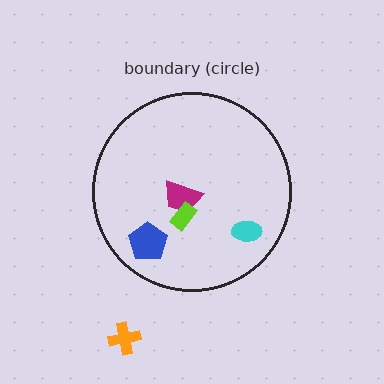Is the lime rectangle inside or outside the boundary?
Inside.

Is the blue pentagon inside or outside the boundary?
Inside.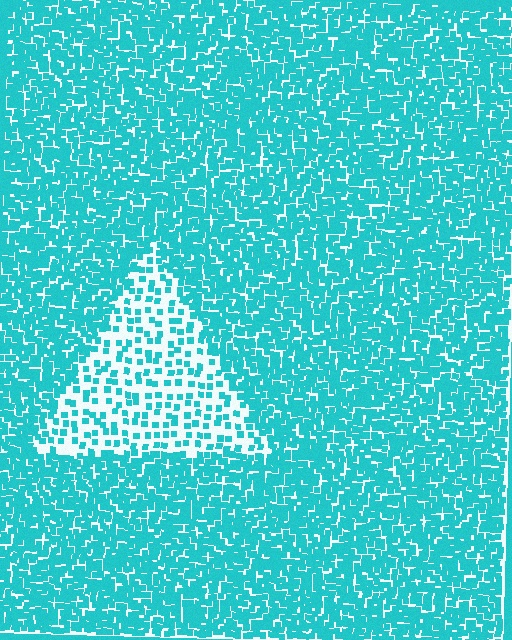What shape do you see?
I see a triangle.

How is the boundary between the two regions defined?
The boundary is defined by a change in element density (approximately 2.8x ratio). All elements are the same color, size, and shape.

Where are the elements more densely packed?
The elements are more densely packed outside the triangle boundary.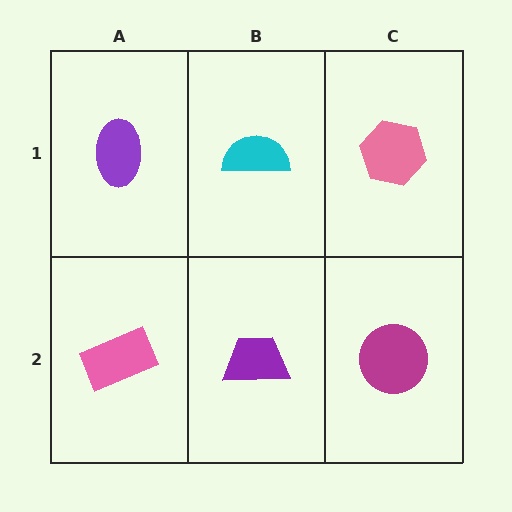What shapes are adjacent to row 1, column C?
A magenta circle (row 2, column C), a cyan semicircle (row 1, column B).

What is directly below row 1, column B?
A purple trapezoid.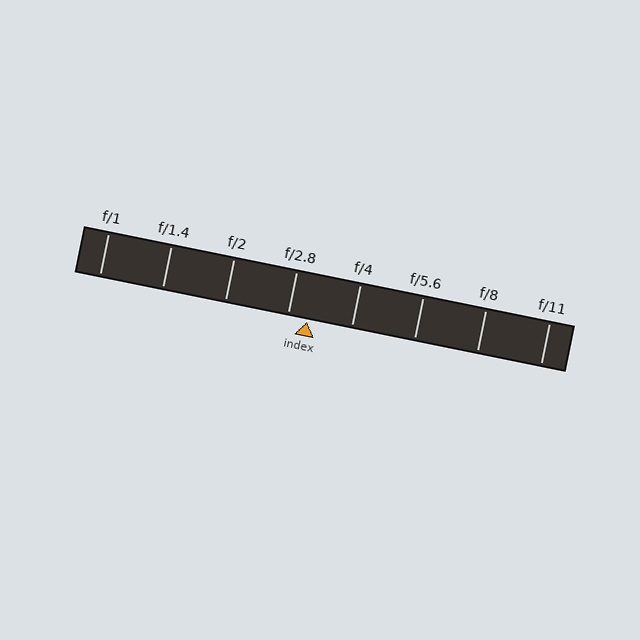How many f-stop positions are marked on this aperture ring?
There are 8 f-stop positions marked.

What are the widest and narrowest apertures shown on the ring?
The widest aperture shown is f/1 and the narrowest is f/11.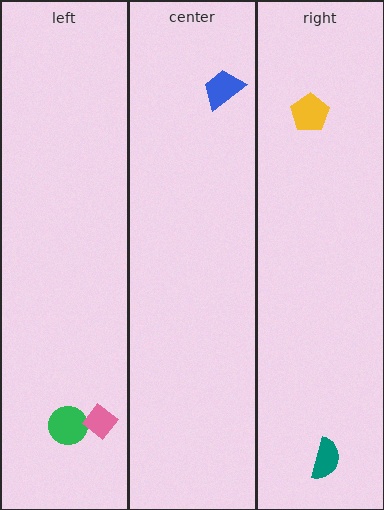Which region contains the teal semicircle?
The right region.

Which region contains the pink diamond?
The left region.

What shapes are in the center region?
The blue trapezoid.